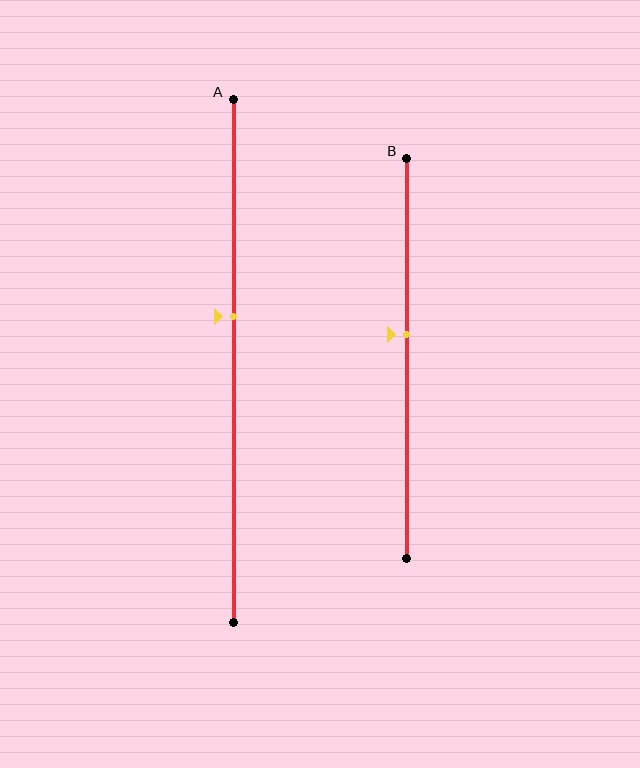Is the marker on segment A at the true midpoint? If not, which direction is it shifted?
No, the marker on segment A is shifted upward by about 8% of the segment length.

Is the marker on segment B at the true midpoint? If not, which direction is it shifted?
No, the marker on segment B is shifted upward by about 6% of the segment length.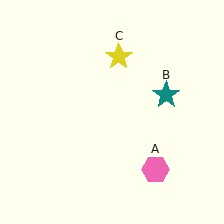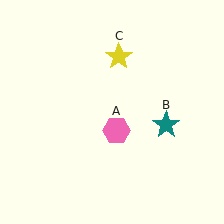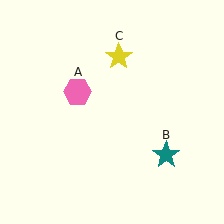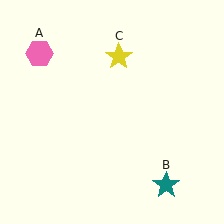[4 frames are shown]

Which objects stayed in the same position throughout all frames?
Yellow star (object C) remained stationary.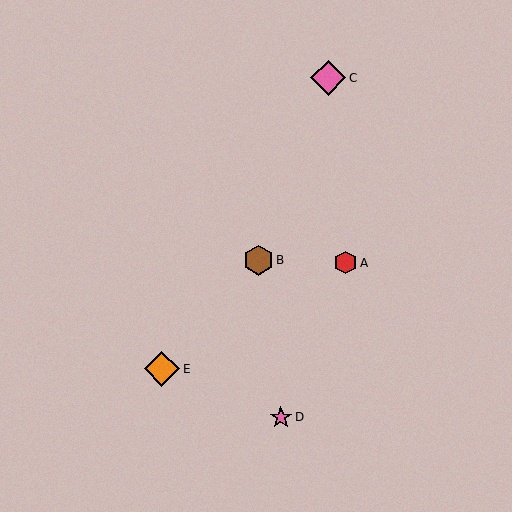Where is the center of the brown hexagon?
The center of the brown hexagon is at (258, 260).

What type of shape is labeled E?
Shape E is an orange diamond.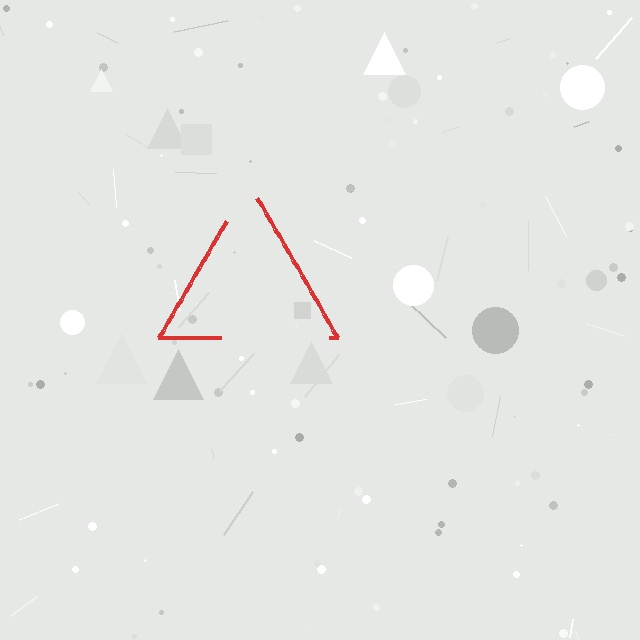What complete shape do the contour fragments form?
The contour fragments form a triangle.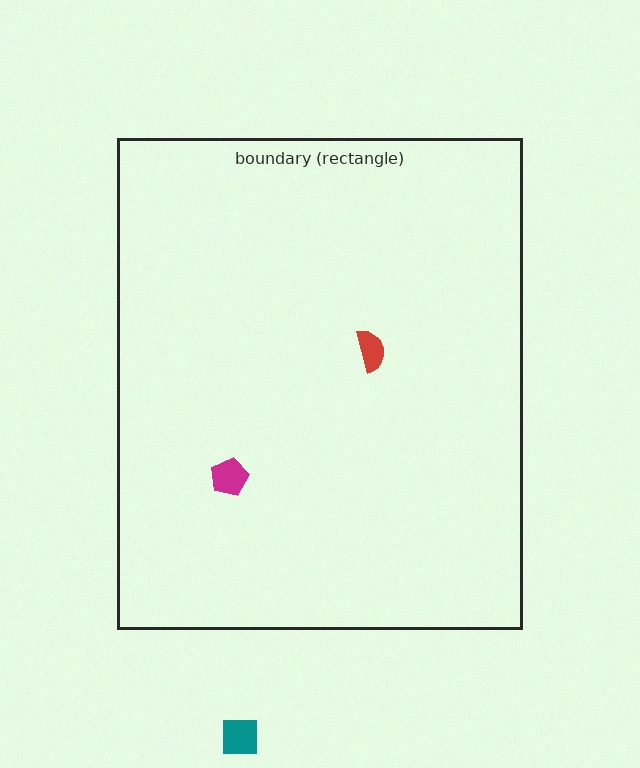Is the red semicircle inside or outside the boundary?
Inside.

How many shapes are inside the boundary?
2 inside, 1 outside.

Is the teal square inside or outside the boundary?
Outside.